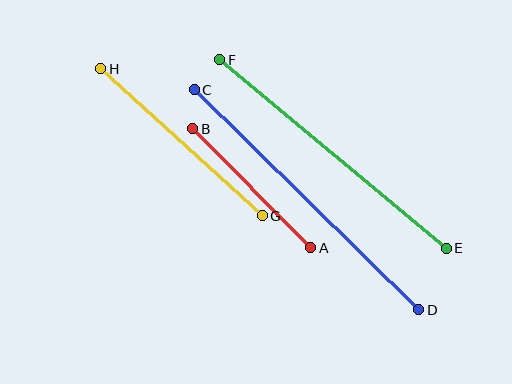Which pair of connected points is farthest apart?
Points C and D are farthest apart.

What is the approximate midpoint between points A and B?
The midpoint is at approximately (252, 188) pixels.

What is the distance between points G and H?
The distance is approximately 219 pixels.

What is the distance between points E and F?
The distance is approximately 295 pixels.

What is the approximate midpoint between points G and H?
The midpoint is at approximately (182, 142) pixels.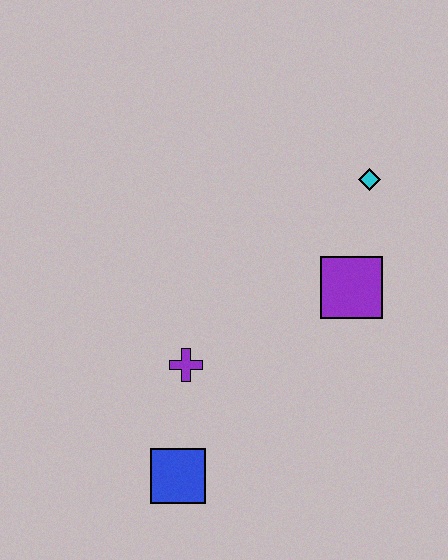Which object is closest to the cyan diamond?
The purple square is closest to the cyan diamond.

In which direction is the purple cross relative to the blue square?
The purple cross is above the blue square.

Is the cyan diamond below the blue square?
No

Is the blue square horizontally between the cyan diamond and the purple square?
No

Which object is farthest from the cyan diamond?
The blue square is farthest from the cyan diamond.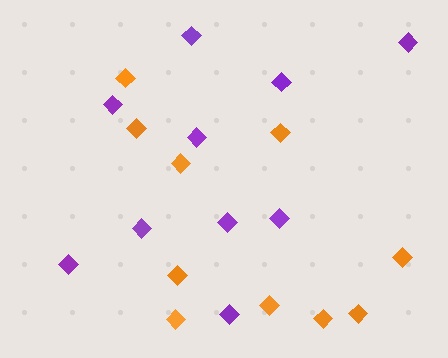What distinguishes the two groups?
There are 2 groups: one group of purple diamonds (10) and one group of orange diamonds (10).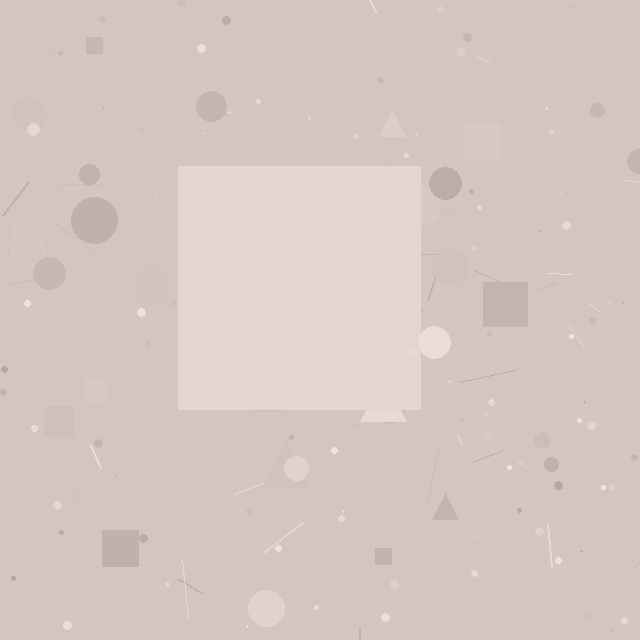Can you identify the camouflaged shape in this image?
The camouflaged shape is a square.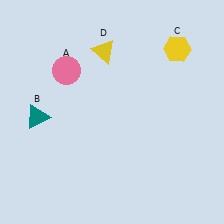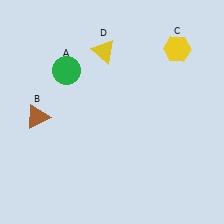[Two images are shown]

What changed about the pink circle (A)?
In Image 1, A is pink. In Image 2, it changed to green.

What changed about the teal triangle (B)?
In Image 1, B is teal. In Image 2, it changed to brown.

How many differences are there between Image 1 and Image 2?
There are 2 differences between the two images.